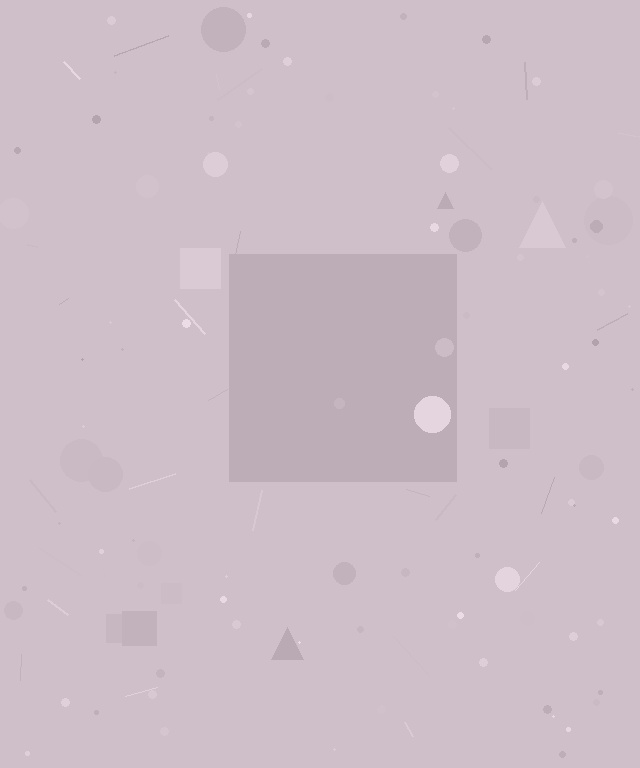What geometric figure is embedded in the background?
A square is embedded in the background.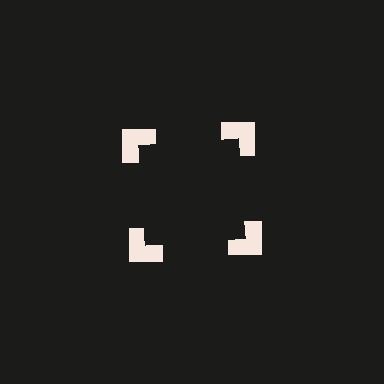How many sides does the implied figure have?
4 sides.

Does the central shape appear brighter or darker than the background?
It typically appears slightly darker than the background, even though no actual brightness change is drawn.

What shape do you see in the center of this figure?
An illusory square — its edges are inferred from the aligned wedge cuts in the notched squares, not physically drawn.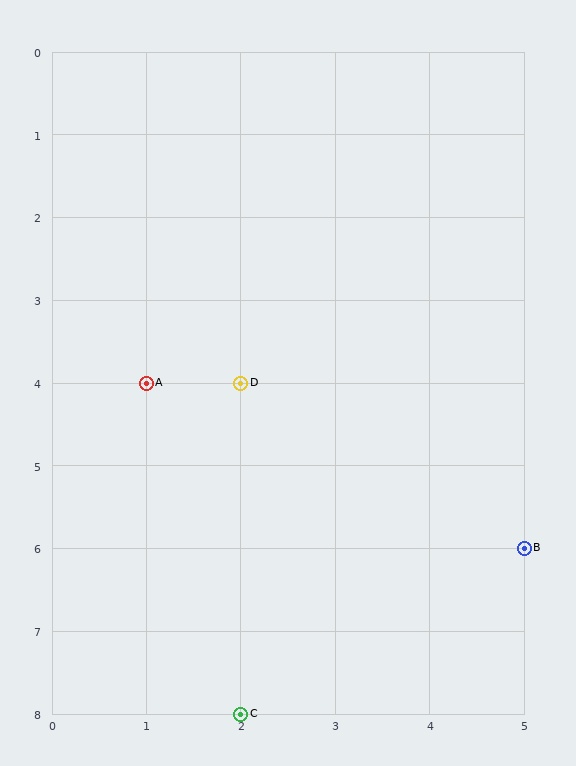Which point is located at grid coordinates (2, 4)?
Point D is at (2, 4).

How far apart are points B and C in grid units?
Points B and C are 3 columns and 2 rows apart (about 3.6 grid units diagonally).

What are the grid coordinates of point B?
Point B is at grid coordinates (5, 6).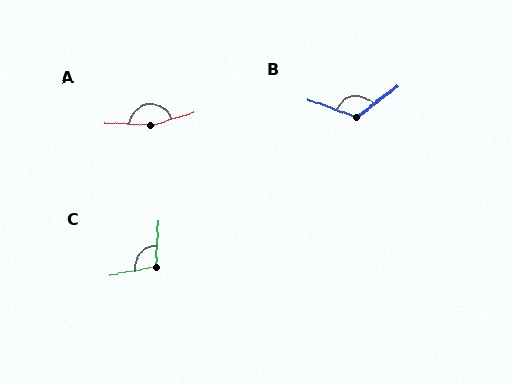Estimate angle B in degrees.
Approximately 122 degrees.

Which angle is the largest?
A, at approximately 162 degrees.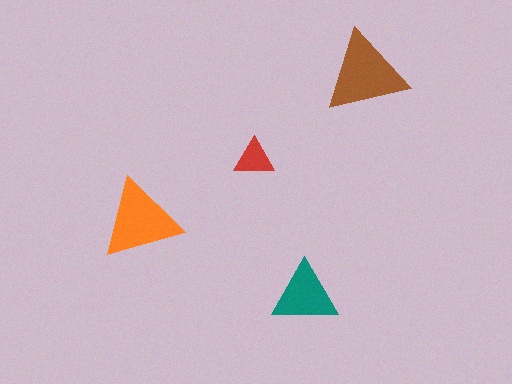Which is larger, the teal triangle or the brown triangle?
The brown one.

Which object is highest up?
The brown triangle is topmost.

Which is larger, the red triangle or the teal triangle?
The teal one.